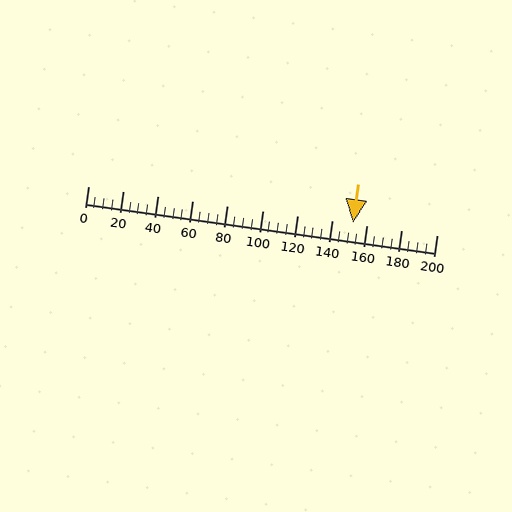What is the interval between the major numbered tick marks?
The major tick marks are spaced 20 units apart.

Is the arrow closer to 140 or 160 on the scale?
The arrow is closer to 160.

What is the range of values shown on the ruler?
The ruler shows values from 0 to 200.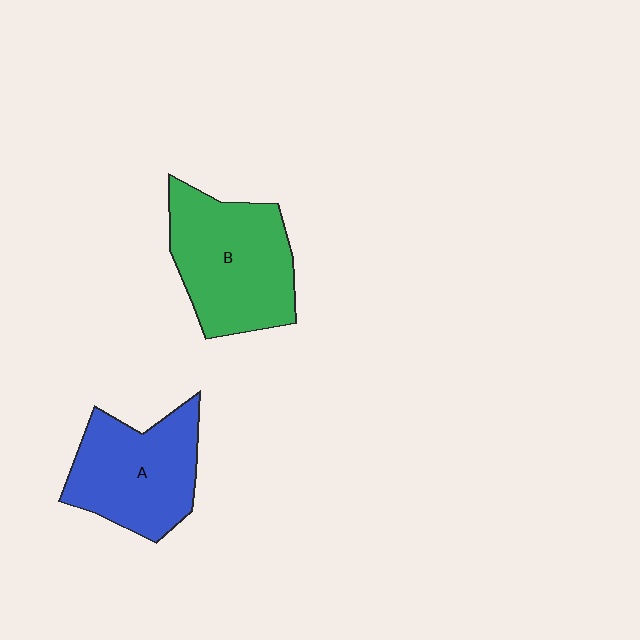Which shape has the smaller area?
Shape A (blue).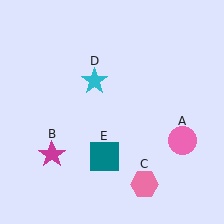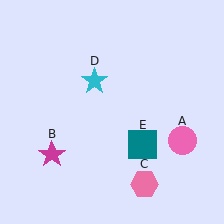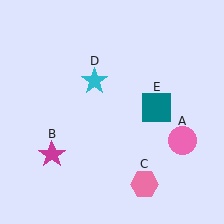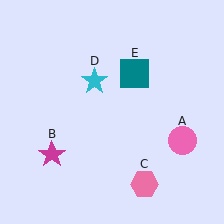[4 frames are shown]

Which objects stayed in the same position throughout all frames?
Pink circle (object A) and magenta star (object B) and pink hexagon (object C) and cyan star (object D) remained stationary.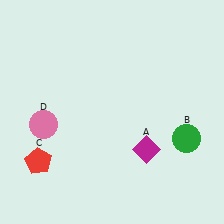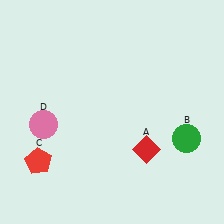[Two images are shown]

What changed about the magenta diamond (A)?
In Image 1, A is magenta. In Image 2, it changed to red.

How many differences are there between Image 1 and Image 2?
There is 1 difference between the two images.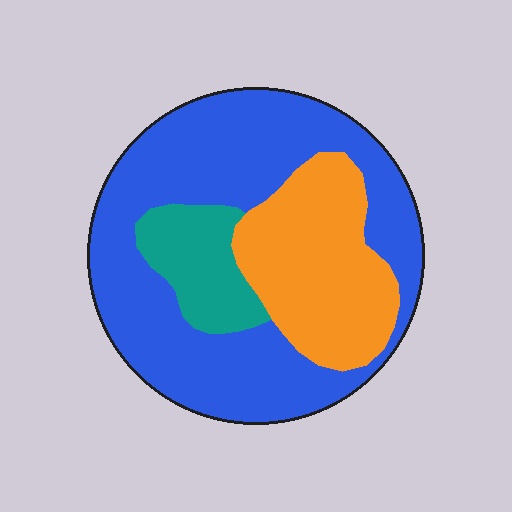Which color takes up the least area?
Teal, at roughly 10%.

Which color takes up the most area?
Blue, at roughly 60%.